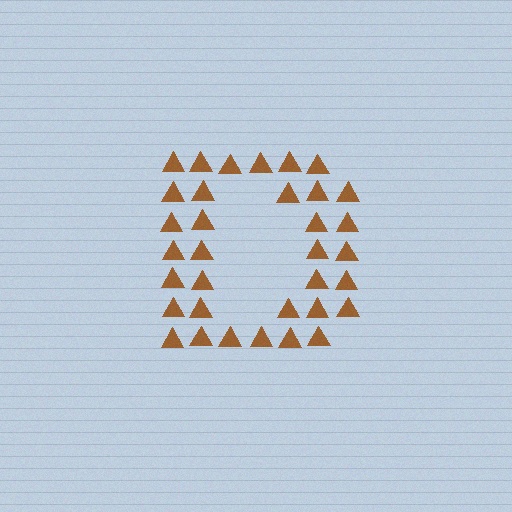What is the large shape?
The large shape is the letter D.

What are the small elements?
The small elements are triangles.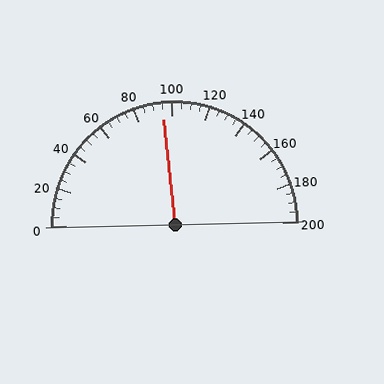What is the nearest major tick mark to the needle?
The nearest major tick mark is 100.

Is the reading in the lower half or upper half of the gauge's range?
The reading is in the lower half of the range (0 to 200).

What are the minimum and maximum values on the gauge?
The gauge ranges from 0 to 200.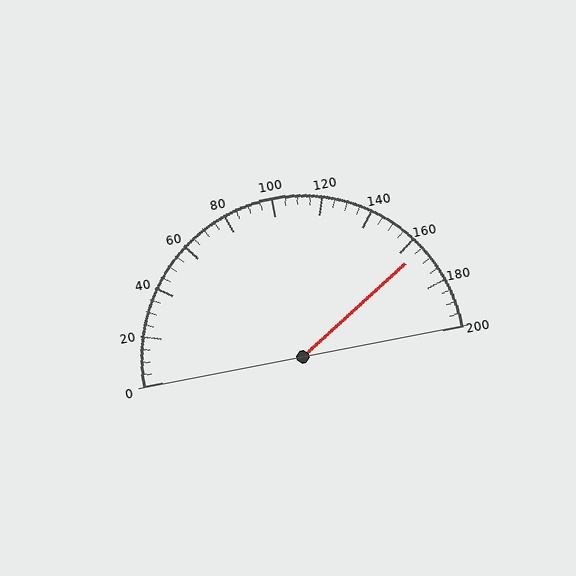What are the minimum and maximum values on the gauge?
The gauge ranges from 0 to 200.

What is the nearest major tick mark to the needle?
The nearest major tick mark is 160.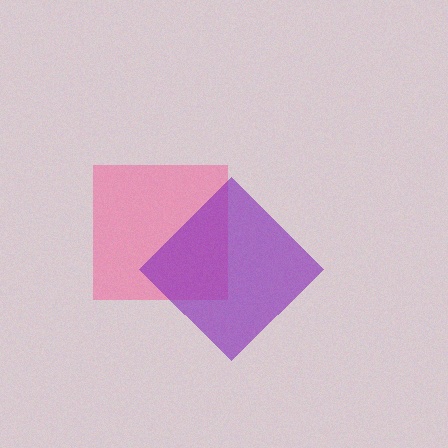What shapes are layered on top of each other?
The layered shapes are: a pink square, a purple diamond.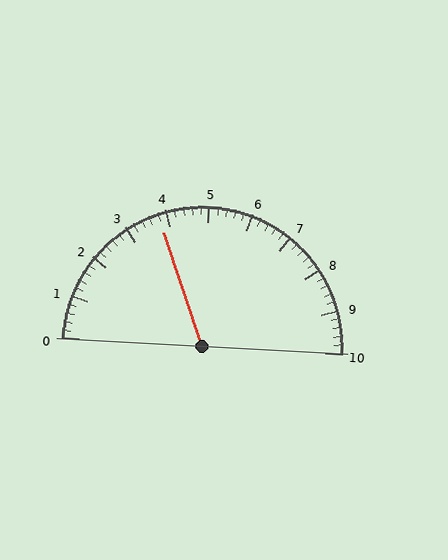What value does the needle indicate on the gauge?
The needle indicates approximately 3.8.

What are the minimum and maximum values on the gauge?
The gauge ranges from 0 to 10.